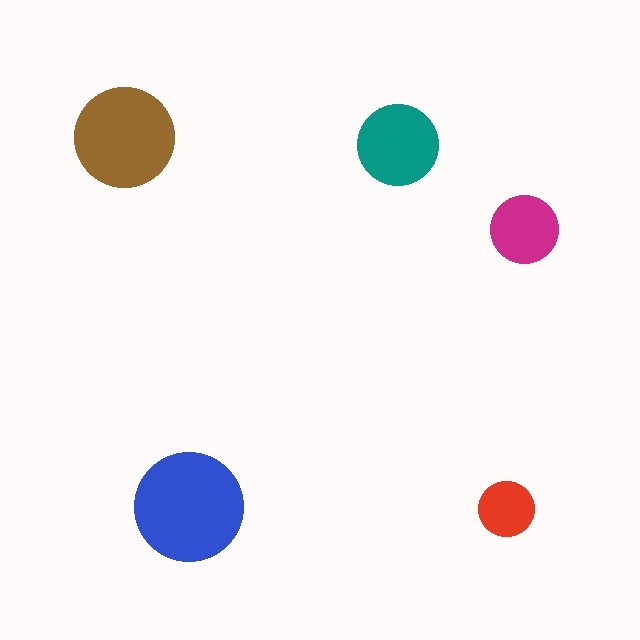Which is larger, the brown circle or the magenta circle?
The brown one.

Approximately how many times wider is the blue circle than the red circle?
About 2 times wider.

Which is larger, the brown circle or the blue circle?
The blue one.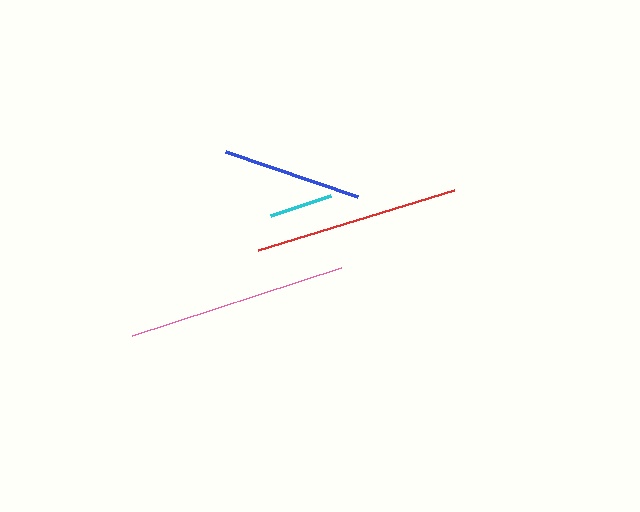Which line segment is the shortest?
The cyan line is the shortest at approximately 63 pixels.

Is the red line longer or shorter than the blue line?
The red line is longer than the blue line.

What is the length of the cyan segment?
The cyan segment is approximately 63 pixels long.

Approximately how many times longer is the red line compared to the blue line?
The red line is approximately 1.5 times the length of the blue line.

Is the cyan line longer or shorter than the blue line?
The blue line is longer than the cyan line.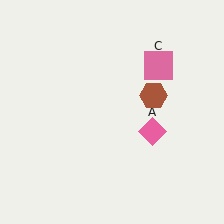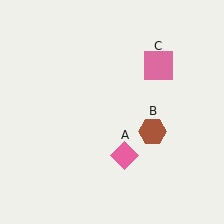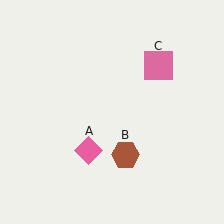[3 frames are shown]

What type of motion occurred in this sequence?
The pink diamond (object A), brown hexagon (object B) rotated clockwise around the center of the scene.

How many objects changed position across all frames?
2 objects changed position: pink diamond (object A), brown hexagon (object B).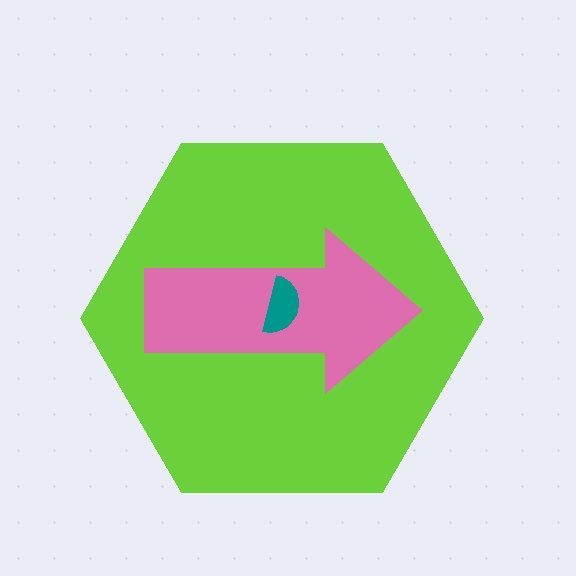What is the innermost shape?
The teal semicircle.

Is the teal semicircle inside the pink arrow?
Yes.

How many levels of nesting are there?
3.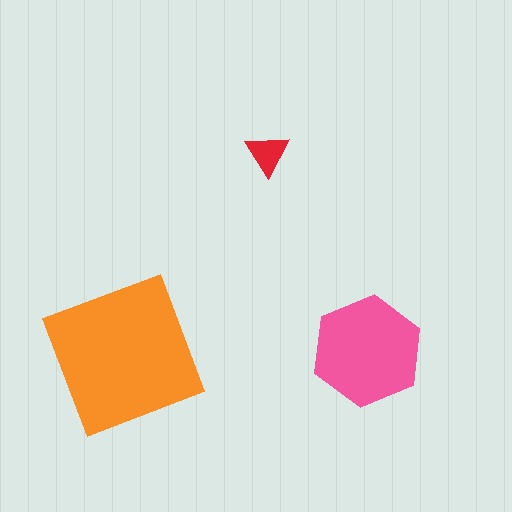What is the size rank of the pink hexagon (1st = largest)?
2nd.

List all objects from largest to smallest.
The orange square, the pink hexagon, the red triangle.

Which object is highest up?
The red triangle is topmost.